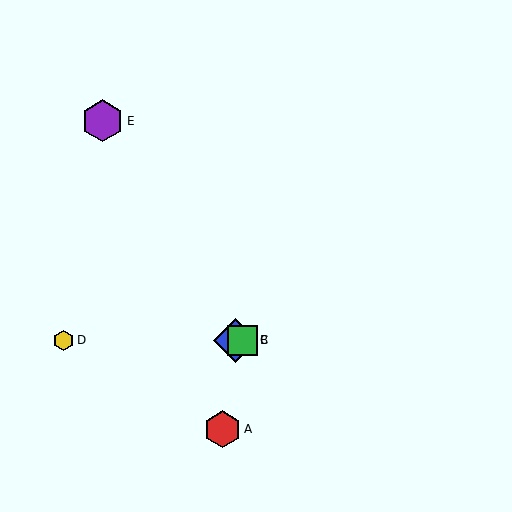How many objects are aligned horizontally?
3 objects (B, C, D) are aligned horizontally.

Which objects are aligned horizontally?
Objects B, C, D are aligned horizontally.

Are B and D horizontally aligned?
Yes, both are at y≈340.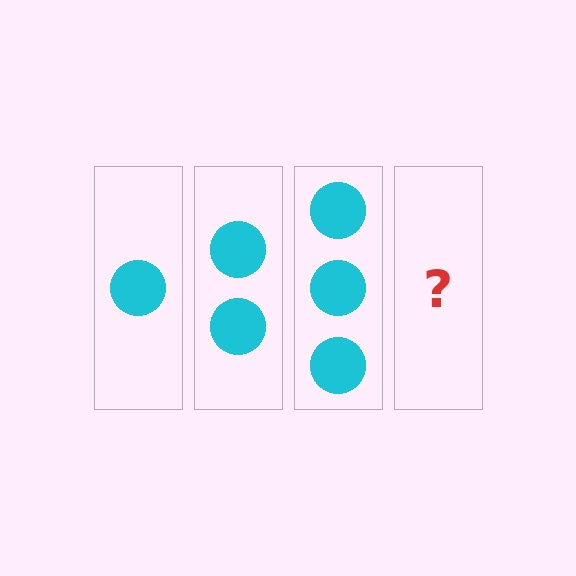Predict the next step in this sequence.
The next step is 4 circles.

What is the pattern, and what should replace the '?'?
The pattern is that each step adds one more circle. The '?' should be 4 circles.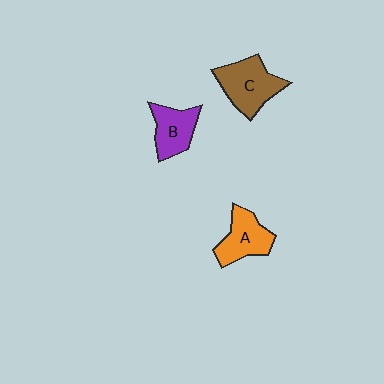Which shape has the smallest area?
Shape B (purple).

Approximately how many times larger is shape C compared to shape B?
Approximately 1.4 times.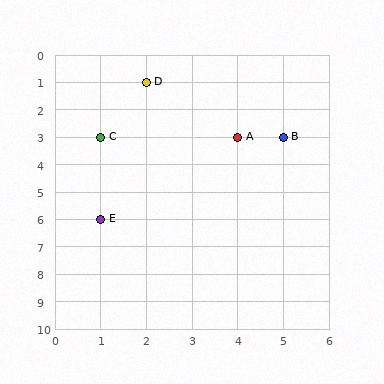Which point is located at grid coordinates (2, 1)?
Point D is at (2, 1).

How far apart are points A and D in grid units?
Points A and D are 2 columns and 2 rows apart (about 2.8 grid units diagonally).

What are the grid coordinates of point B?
Point B is at grid coordinates (5, 3).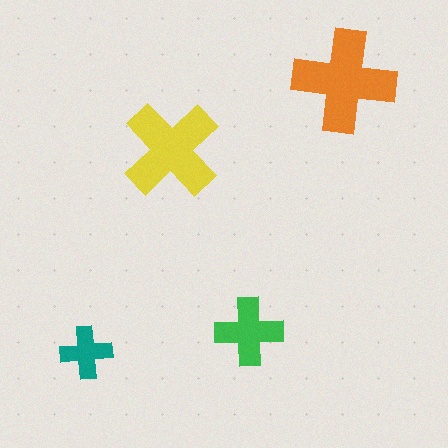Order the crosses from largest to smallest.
the orange one, the yellow one, the green one, the teal one.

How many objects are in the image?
There are 4 objects in the image.